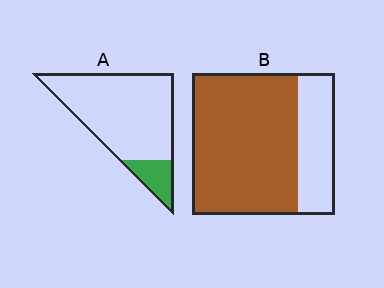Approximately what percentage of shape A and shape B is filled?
A is approximately 15% and B is approximately 75%.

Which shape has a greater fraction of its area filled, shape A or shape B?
Shape B.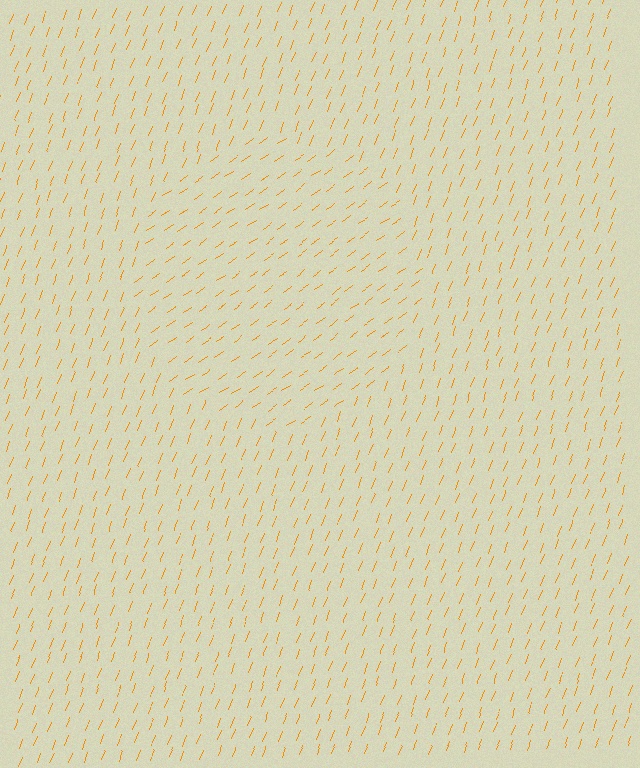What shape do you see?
I see a circle.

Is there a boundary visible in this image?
Yes, there is a texture boundary formed by a change in line orientation.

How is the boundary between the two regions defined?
The boundary is defined purely by a change in line orientation (approximately 34 degrees difference). All lines are the same color and thickness.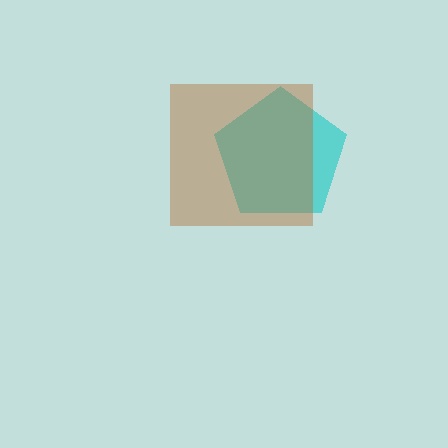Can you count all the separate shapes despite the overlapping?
Yes, there are 2 separate shapes.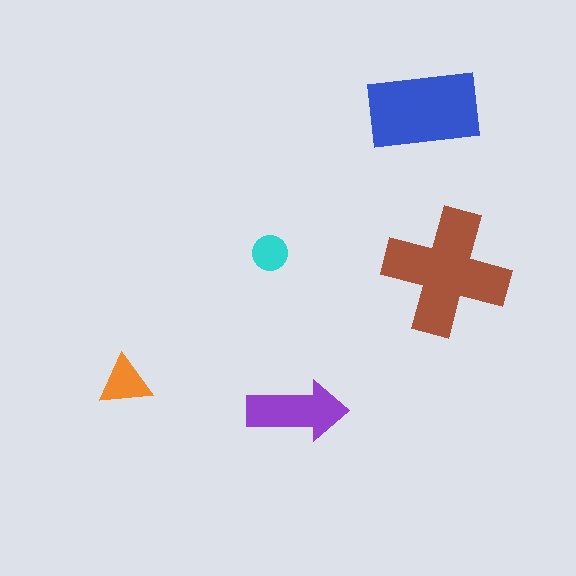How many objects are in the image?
There are 5 objects in the image.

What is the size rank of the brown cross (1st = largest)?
1st.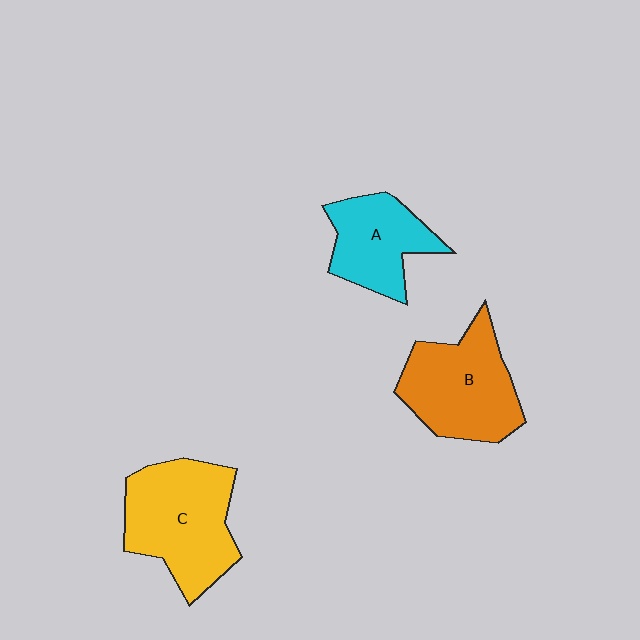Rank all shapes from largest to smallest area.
From largest to smallest: C (yellow), B (orange), A (cyan).